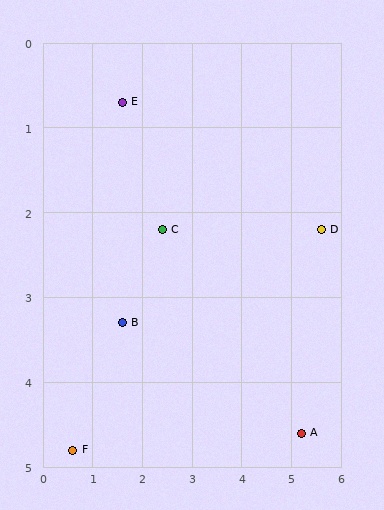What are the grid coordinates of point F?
Point F is at approximately (0.6, 4.8).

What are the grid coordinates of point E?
Point E is at approximately (1.6, 0.7).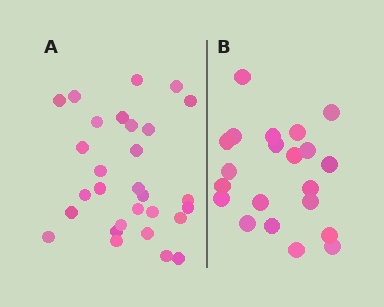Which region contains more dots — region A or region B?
Region A (the left region) has more dots.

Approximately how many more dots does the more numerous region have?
Region A has roughly 8 or so more dots than region B.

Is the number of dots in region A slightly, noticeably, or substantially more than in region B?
Region A has noticeably more, but not dramatically so. The ratio is roughly 1.4 to 1.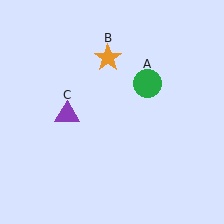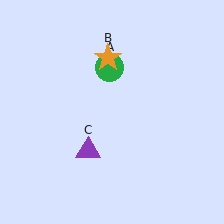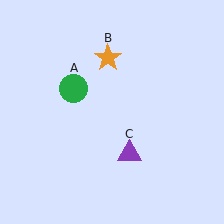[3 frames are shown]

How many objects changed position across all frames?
2 objects changed position: green circle (object A), purple triangle (object C).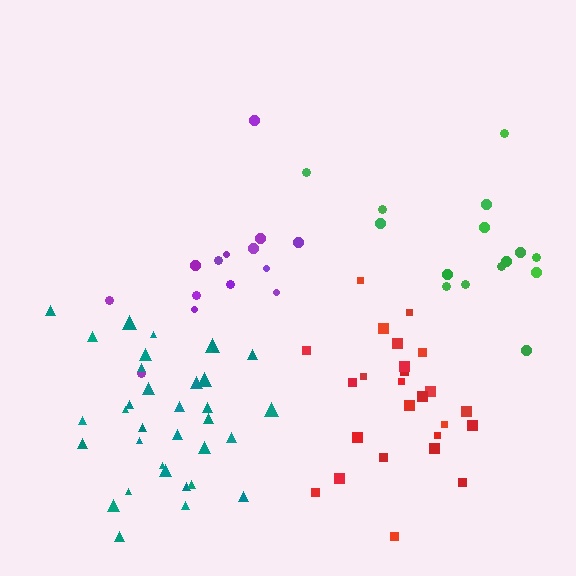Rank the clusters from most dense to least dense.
teal, red, purple, green.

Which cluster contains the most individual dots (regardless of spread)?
Teal (34).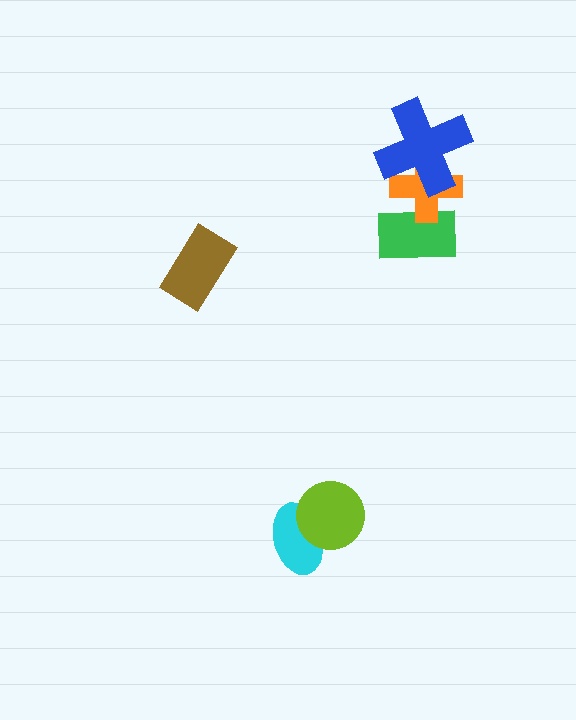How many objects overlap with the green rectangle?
1 object overlaps with the green rectangle.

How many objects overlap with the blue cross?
1 object overlaps with the blue cross.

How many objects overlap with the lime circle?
1 object overlaps with the lime circle.